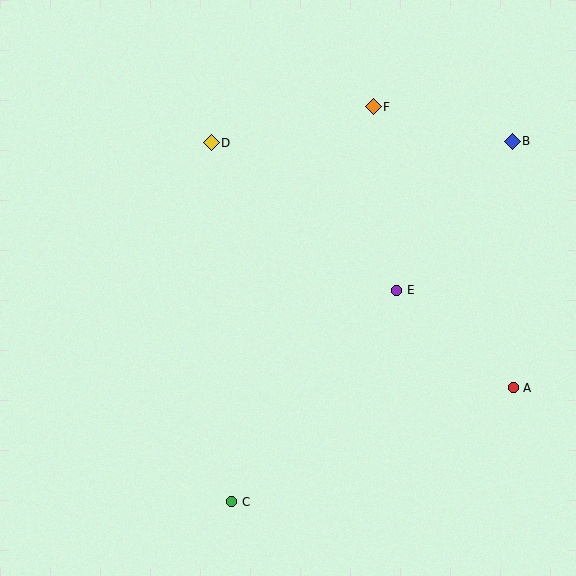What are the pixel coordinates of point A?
Point A is at (513, 388).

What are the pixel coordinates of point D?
Point D is at (211, 143).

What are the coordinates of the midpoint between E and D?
The midpoint between E and D is at (304, 217).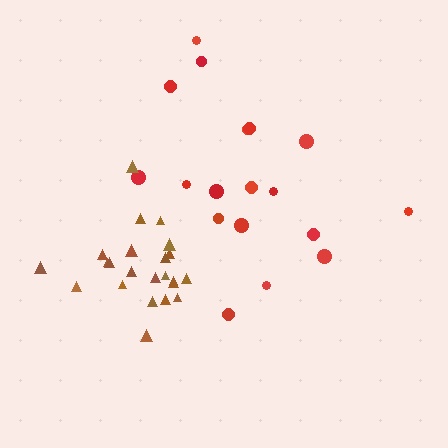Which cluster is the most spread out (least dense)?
Red.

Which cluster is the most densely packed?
Brown.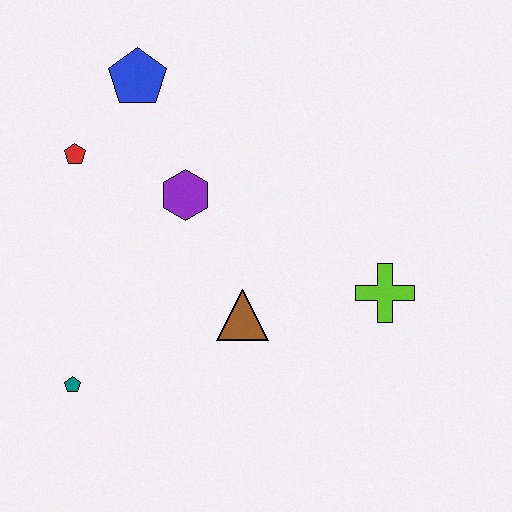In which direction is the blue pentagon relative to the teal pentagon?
The blue pentagon is above the teal pentagon.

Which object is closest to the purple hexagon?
The red pentagon is closest to the purple hexagon.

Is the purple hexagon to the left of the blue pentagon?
No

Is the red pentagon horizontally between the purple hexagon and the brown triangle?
No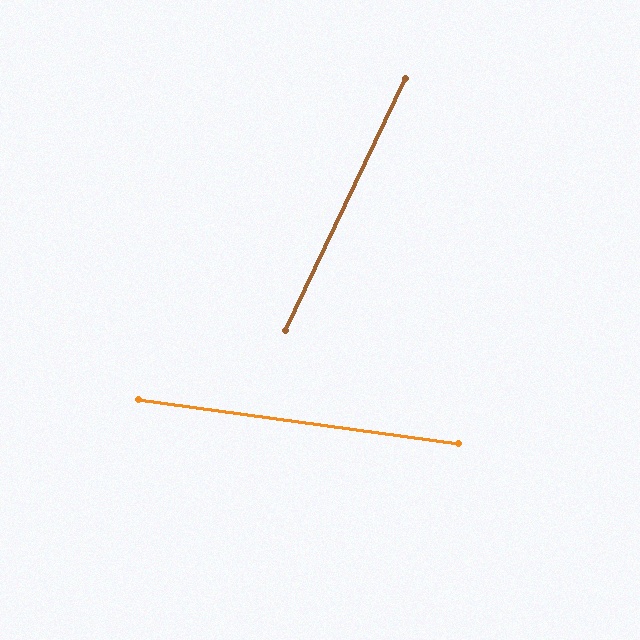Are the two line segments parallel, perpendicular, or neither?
Neither parallel nor perpendicular — they differ by about 72°.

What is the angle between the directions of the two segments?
Approximately 72 degrees.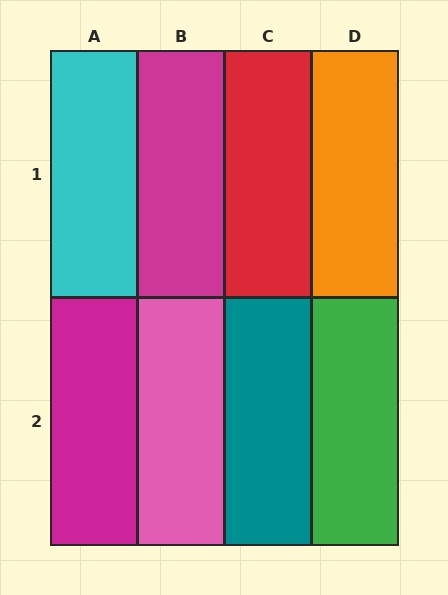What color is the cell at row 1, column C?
Red.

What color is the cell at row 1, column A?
Cyan.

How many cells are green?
1 cell is green.